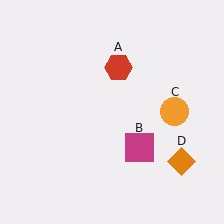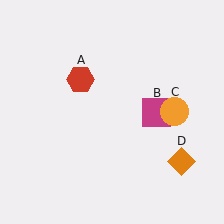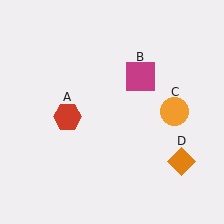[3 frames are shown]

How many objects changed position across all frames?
2 objects changed position: red hexagon (object A), magenta square (object B).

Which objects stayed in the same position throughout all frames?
Orange circle (object C) and orange diamond (object D) remained stationary.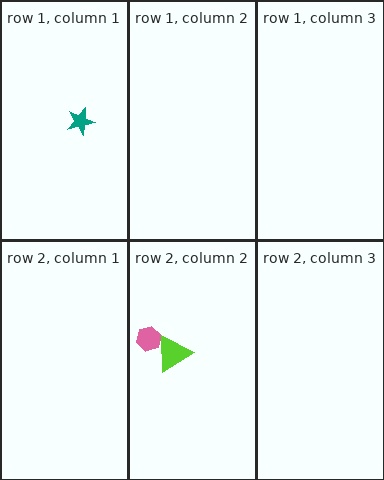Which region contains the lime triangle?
The row 2, column 2 region.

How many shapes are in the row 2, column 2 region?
2.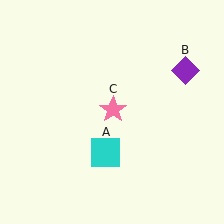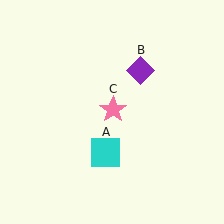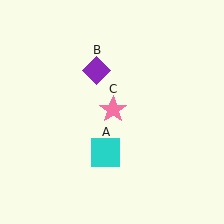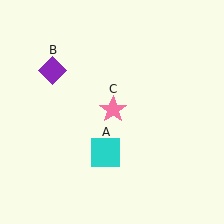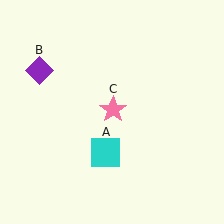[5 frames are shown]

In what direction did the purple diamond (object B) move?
The purple diamond (object B) moved left.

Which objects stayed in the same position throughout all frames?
Cyan square (object A) and pink star (object C) remained stationary.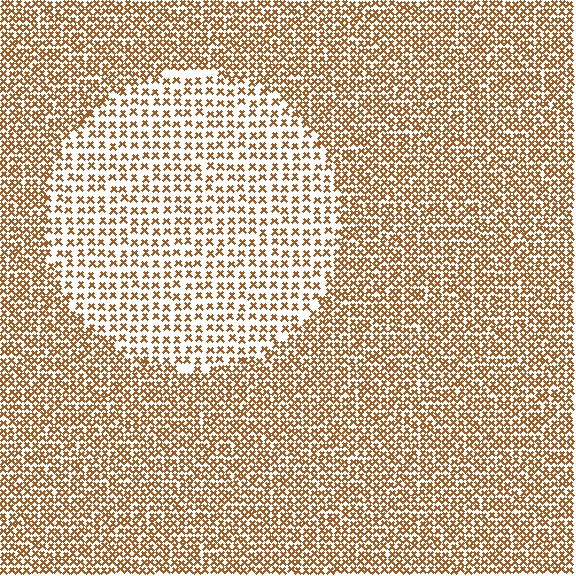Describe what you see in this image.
The image contains small brown elements arranged at two different densities. A circle-shaped region is visible where the elements are less densely packed than the surrounding area.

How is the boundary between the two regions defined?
The boundary is defined by a change in element density (approximately 1.9x ratio). All elements are the same color, size, and shape.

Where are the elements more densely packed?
The elements are more densely packed outside the circle boundary.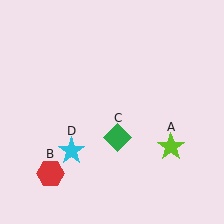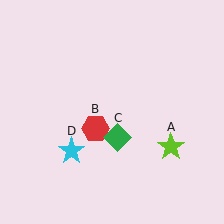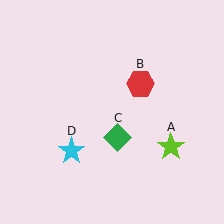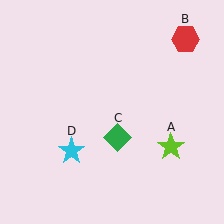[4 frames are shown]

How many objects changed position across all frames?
1 object changed position: red hexagon (object B).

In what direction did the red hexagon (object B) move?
The red hexagon (object B) moved up and to the right.